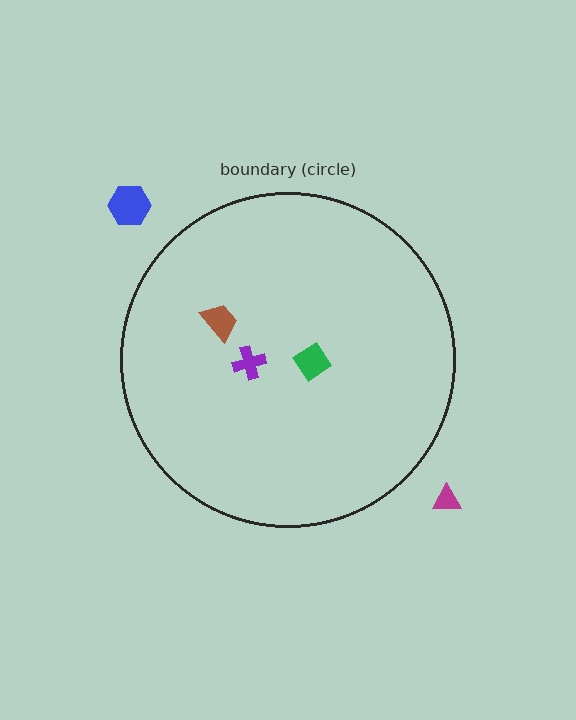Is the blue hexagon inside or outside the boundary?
Outside.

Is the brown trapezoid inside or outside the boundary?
Inside.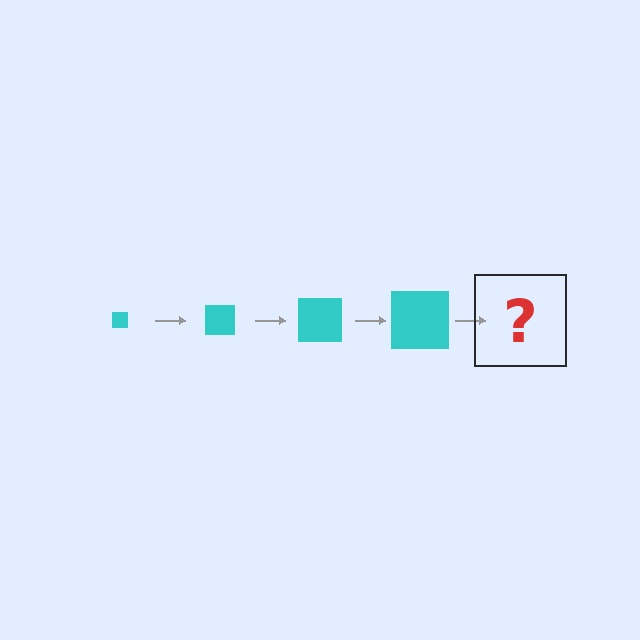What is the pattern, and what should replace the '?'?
The pattern is that the square gets progressively larger each step. The '?' should be a cyan square, larger than the previous one.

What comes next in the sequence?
The next element should be a cyan square, larger than the previous one.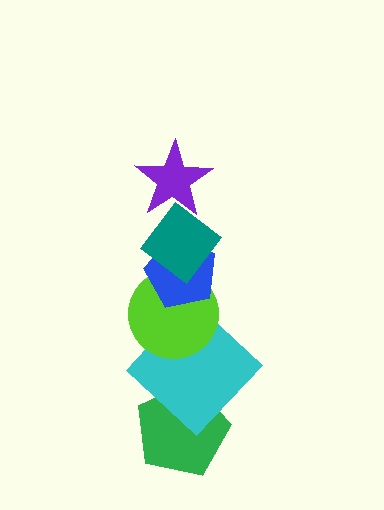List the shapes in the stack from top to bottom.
From top to bottom: the purple star, the teal diamond, the blue pentagon, the lime circle, the cyan diamond, the green pentagon.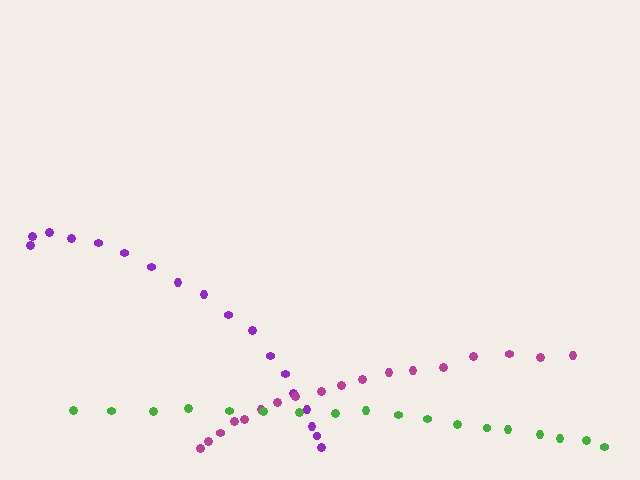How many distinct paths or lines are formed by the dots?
There are 3 distinct paths.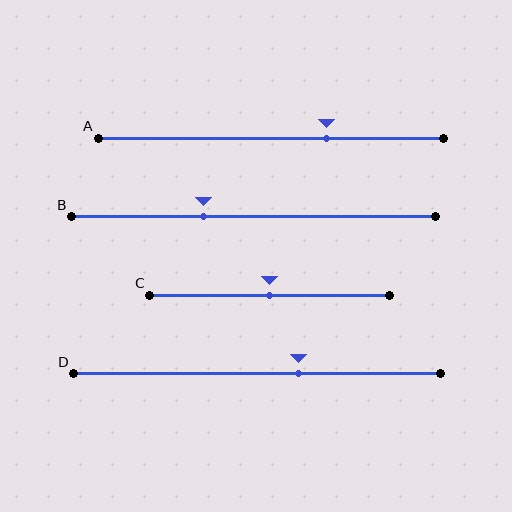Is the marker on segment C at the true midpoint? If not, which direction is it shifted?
Yes, the marker on segment C is at the true midpoint.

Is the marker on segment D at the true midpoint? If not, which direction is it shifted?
No, the marker on segment D is shifted to the right by about 11% of the segment length.